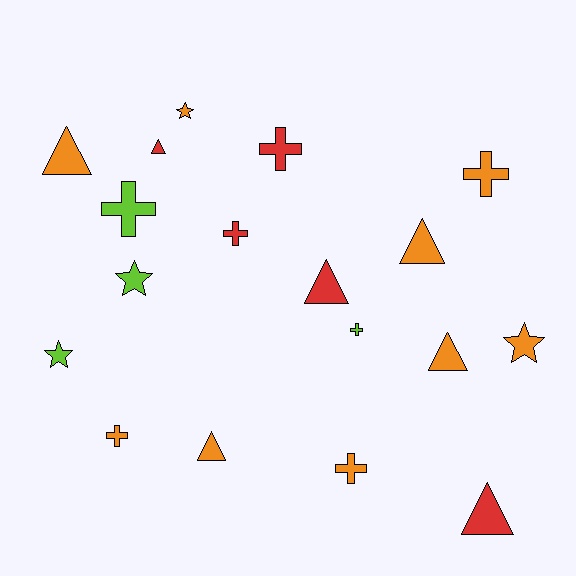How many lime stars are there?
There are 2 lime stars.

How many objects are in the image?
There are 18 objects.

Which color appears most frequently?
Orange, with 9 objects.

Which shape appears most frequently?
Cross, with 7 objects.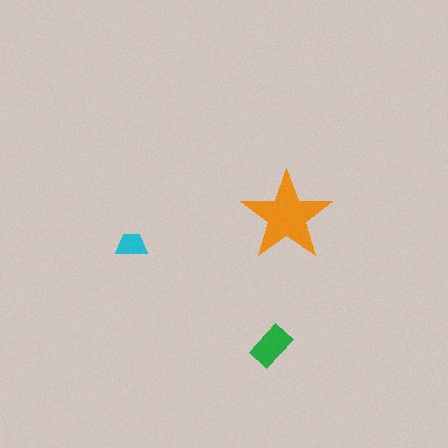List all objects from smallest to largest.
The cyan trapezoid, the green rectangle, the orange star.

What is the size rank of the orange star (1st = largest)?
1st.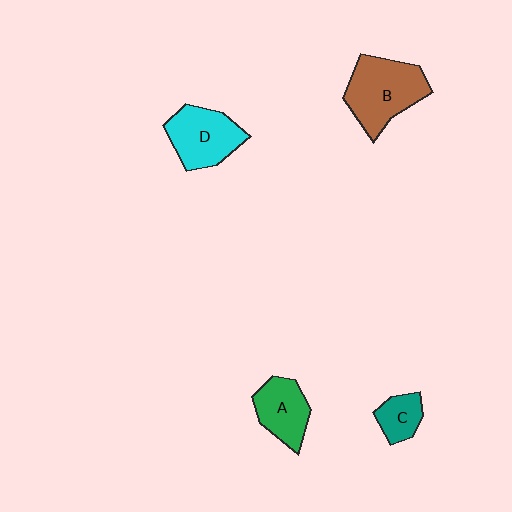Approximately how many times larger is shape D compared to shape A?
Approximately 1.3 times.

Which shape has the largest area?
Shape B (brown).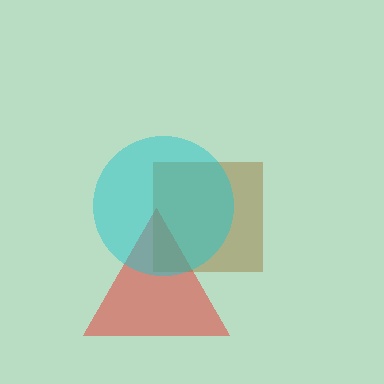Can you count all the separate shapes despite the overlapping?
Yes, there are 3 separate shapes.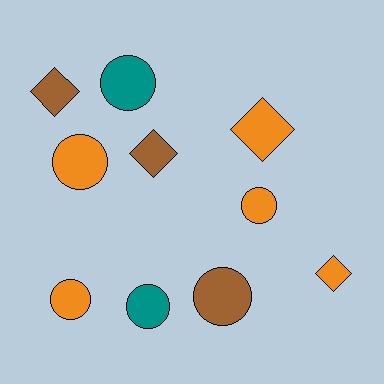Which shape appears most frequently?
Circle, with 6 objects.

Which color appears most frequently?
Orange, with 5 objects.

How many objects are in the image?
There are 10 objects.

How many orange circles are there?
There are 3 orange circles.